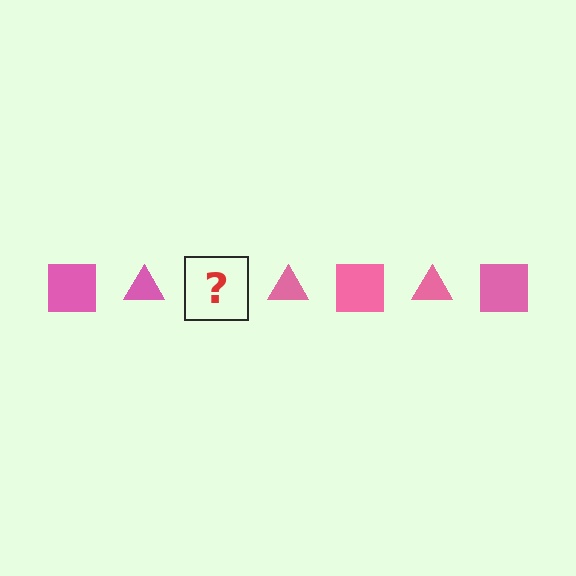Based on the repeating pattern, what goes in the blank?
The blank should be a pink square.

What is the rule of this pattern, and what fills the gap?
The rule is that the pattern cycles through square, triangle shapes in pink. The gap should be filled with a pink square.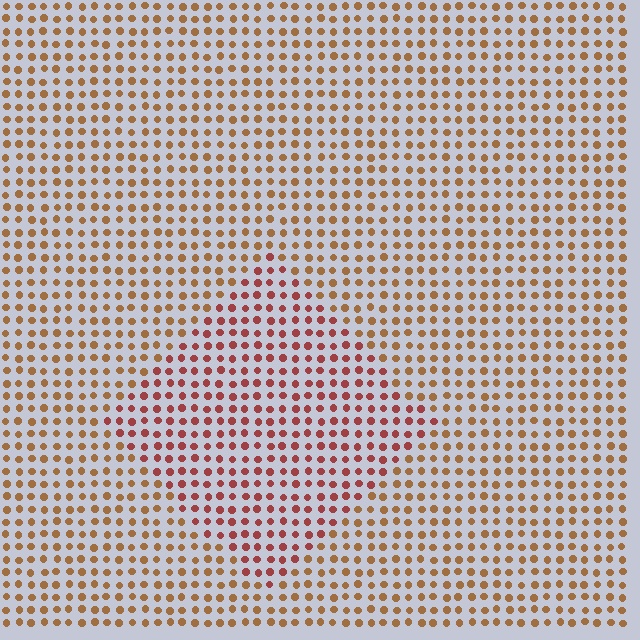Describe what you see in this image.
The image is filled with small brown elements in a uniform arrangement. A diamond-shaped region is visible where the elements are tinted to a slightly different hue, forming a subtle color boundary.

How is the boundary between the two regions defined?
The boundary is defined purely by a slight shift in hue (about 31 degrees). Spacing, size, and orientation are identical on both sides.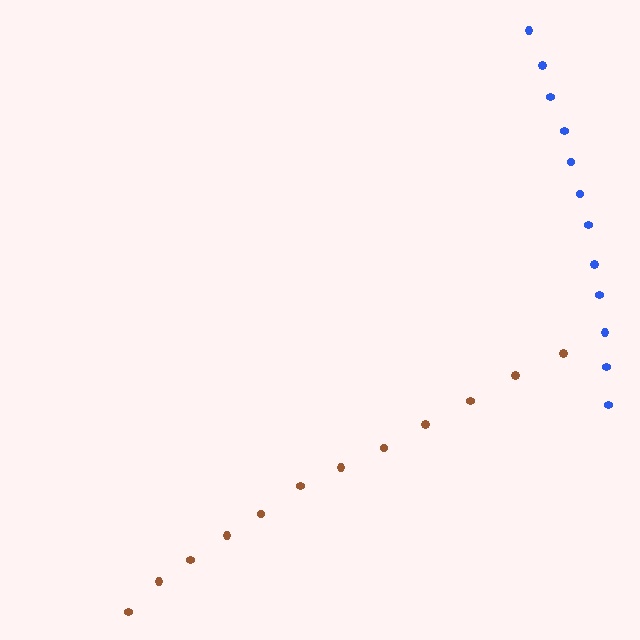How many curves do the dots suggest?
There are 2 distinct paths.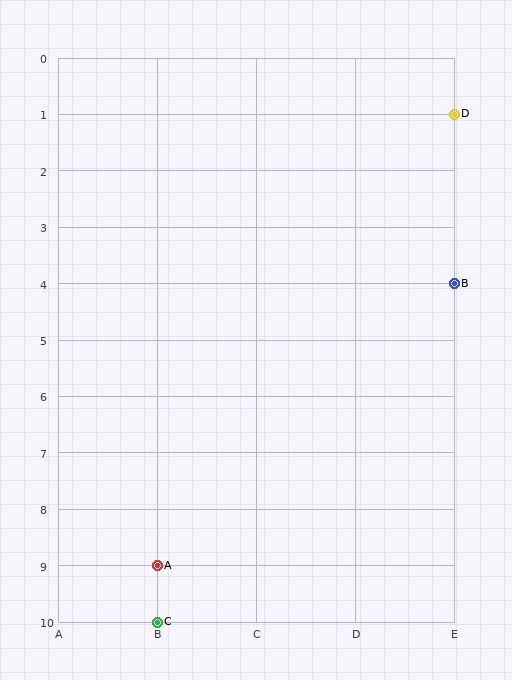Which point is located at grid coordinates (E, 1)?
Point D is at (E, 1).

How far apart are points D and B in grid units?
Points D and B are 3 rows apart.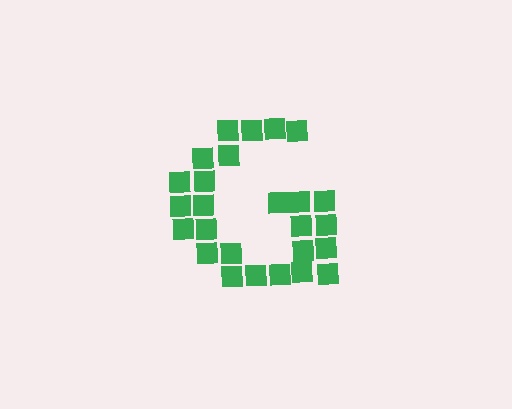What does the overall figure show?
The overall figure shows the letter G.